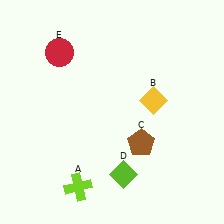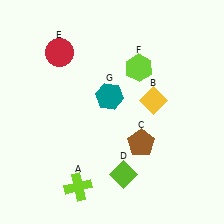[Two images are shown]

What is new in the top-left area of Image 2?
A teal hexagon (G) was added in the top-left area of Image 2.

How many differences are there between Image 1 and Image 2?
There are 2 differences between the two images.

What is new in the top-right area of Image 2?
A lime hexagon (F) was added in the top-right area of Image 2.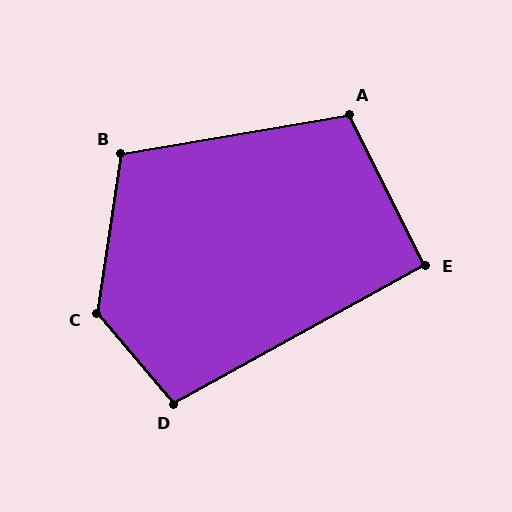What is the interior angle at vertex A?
Approximately 107 degrees (obtuse).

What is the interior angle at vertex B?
Approximately 108 degrees (obtuse).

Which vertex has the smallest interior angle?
E, at approximately 92 degrees.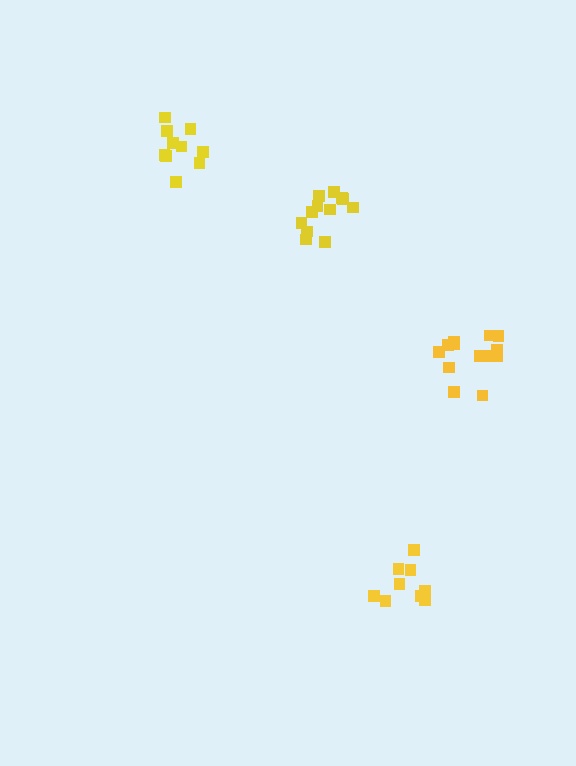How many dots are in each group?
Group 1: 12 dots, Group 2: 9 dots, Group 3: 13 dots, Group 4: 10 dots (44 total).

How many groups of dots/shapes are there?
There are 4 groups.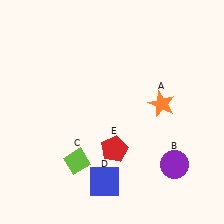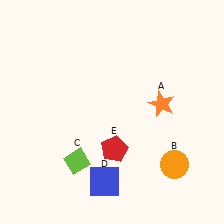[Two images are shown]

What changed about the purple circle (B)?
In Image 1, B is purple. In Image 2, it changed to orange.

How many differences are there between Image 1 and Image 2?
There is 1 difference between the two images.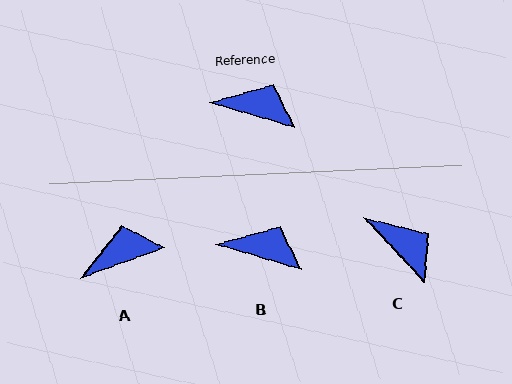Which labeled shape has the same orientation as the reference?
B.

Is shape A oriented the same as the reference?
No, it is off by about 36 degrees.